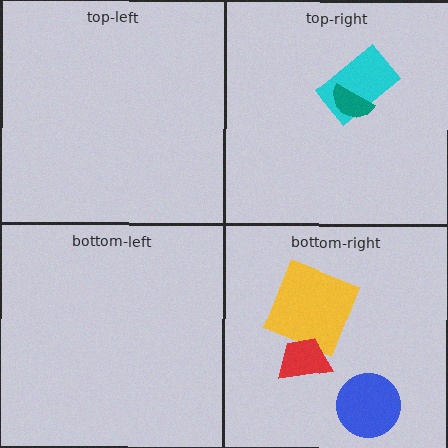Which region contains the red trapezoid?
The bottom-right region.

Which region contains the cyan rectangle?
The top-right region.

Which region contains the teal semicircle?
The top-right region.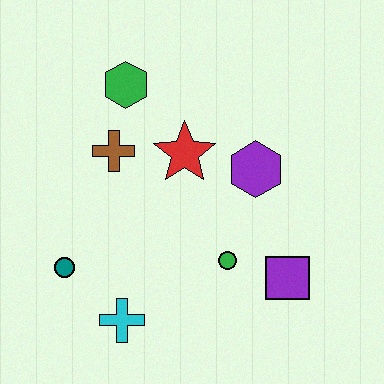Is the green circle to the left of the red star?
No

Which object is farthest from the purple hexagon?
The teal circle is farthest from the purple hexagon.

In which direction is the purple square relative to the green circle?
The purple square is to the right of the green circle.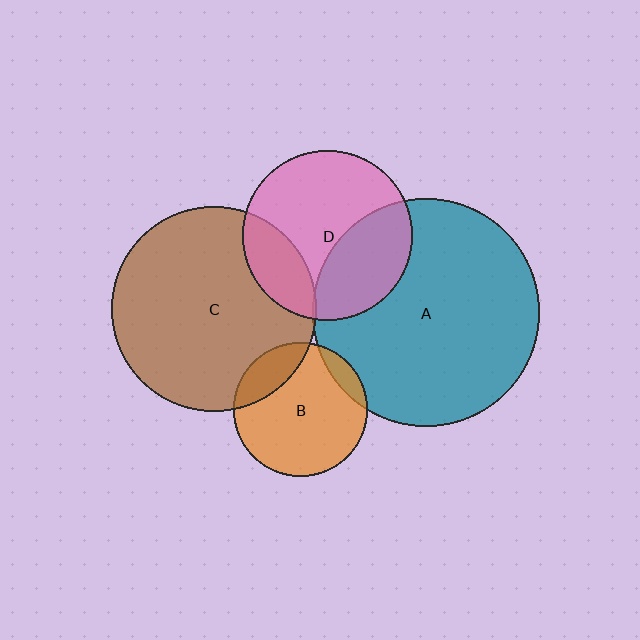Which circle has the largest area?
Circle A (teal).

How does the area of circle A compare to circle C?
Approximately 1.2 times.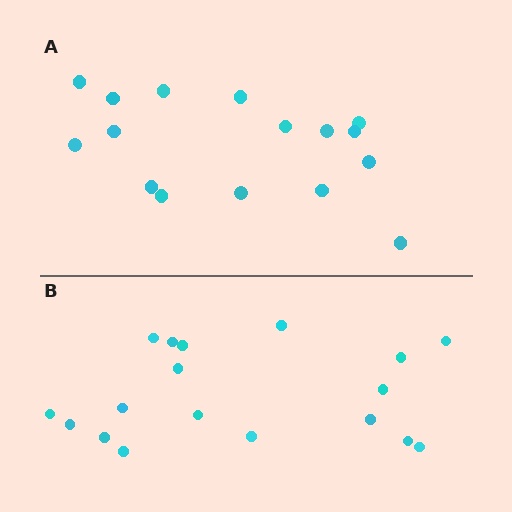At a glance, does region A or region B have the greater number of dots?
Region B (the bottom region) has more dots.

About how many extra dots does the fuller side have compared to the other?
Region B has just a few more — roughly 2 or 3 more dots than region A.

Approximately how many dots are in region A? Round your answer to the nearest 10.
About 20 dots. (The exact count is 16, which rounds to 20.)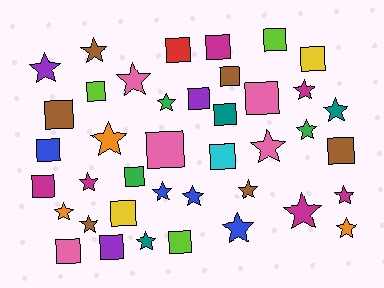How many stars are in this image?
There are 20 stars.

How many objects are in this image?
There are 40 objects.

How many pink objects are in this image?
There are 5 pink objects.